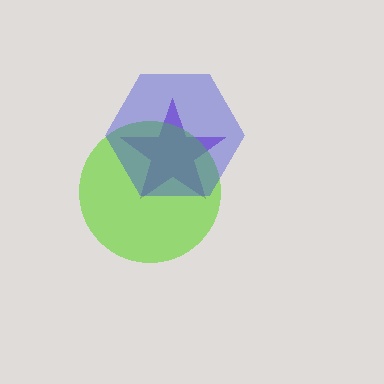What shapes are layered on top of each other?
The layered shapes are: a purple star, a lime circle, a blue hexagon.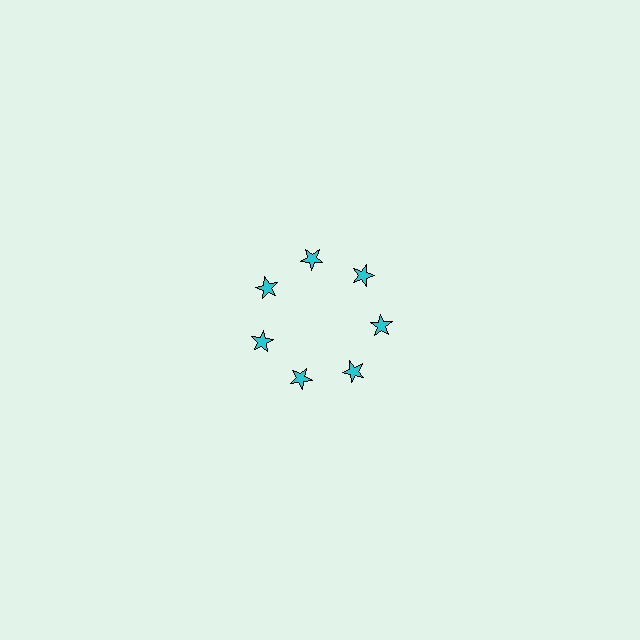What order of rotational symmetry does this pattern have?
This pattern has 7-fold rotational symmetry.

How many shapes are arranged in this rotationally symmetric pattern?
There are 7 shapes, arranged in 7 groups of 1.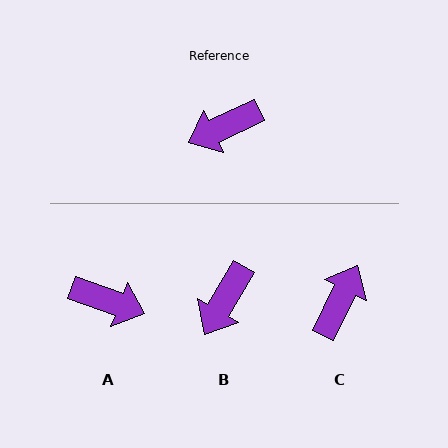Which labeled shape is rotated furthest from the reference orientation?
C, about 140 degrees away.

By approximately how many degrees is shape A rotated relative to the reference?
Approximately 135 degrees counter-clockwise.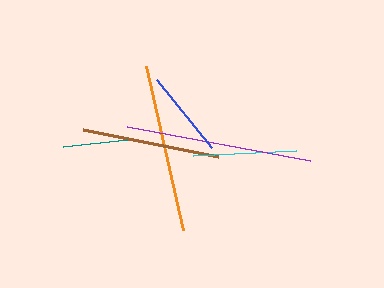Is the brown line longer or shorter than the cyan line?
The brown line is longer than the cyan line.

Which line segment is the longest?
The purple line is the longest at approximately 186 pixels.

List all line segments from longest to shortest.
From longest to shortest: purple, orange, brown, cyan, blue, teal.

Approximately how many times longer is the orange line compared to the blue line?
The orange line is approximately 1.9 times the length of the blue line.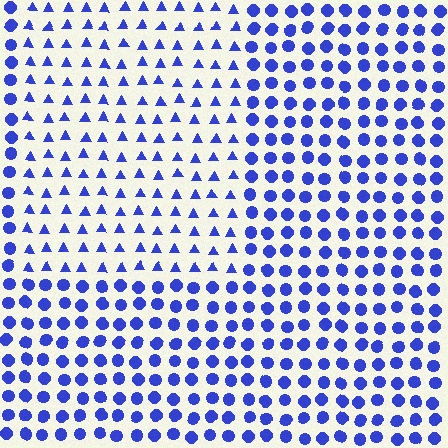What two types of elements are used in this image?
The image uses triangles inside the rectangle region and circles outside it.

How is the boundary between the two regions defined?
The boundary is defined by a change in element shape: triangles inside vs. circles outside. All elements share the same color and spacing.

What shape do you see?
I see a rectangle.